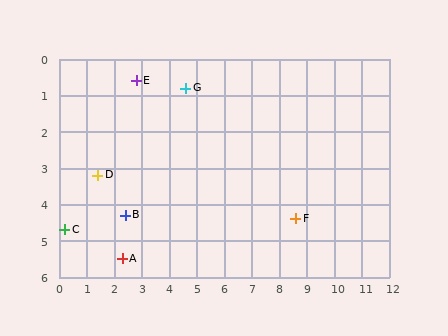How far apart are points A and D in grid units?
Points A and D are about 2.5 grid units apart.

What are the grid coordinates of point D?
Point D is at approximately (1.4, 3.2).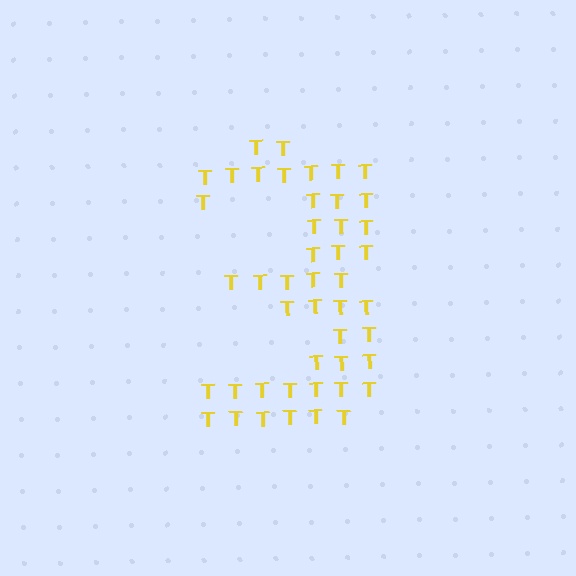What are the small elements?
The small elements are letter T's.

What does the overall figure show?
The overall figure shows the digit 3.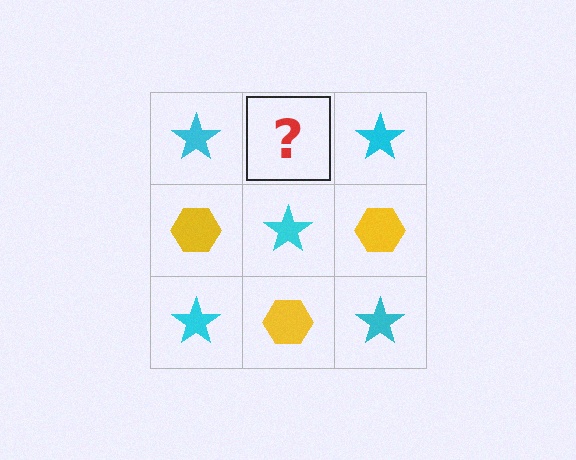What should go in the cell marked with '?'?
The missing cell should contain a yellow hexagon.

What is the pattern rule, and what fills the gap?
The rule is that it alternates cyan star and yellow hexagon in a checkerboard pattern. The gap should be filled with a yellow hexagon.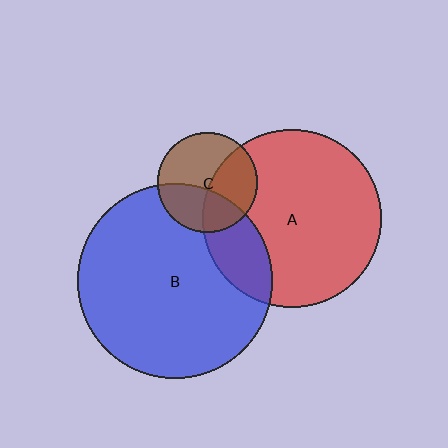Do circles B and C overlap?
Yes.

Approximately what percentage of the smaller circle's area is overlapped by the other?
Approximately 35%.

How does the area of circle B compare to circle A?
Approximately 1.2 times.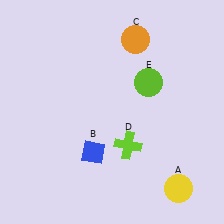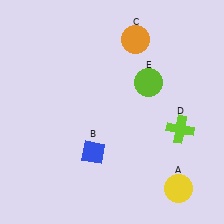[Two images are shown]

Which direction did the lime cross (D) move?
The lime cross (D) moved right.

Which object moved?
The lime cross (D) moved right.